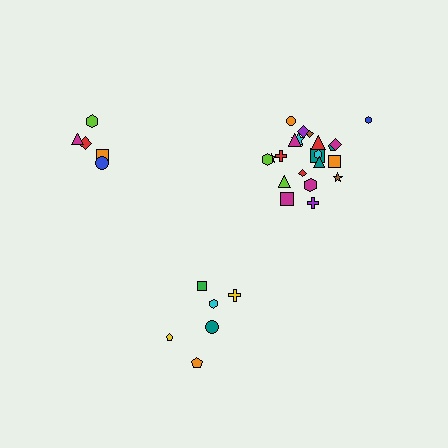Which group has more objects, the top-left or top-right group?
The top-right group.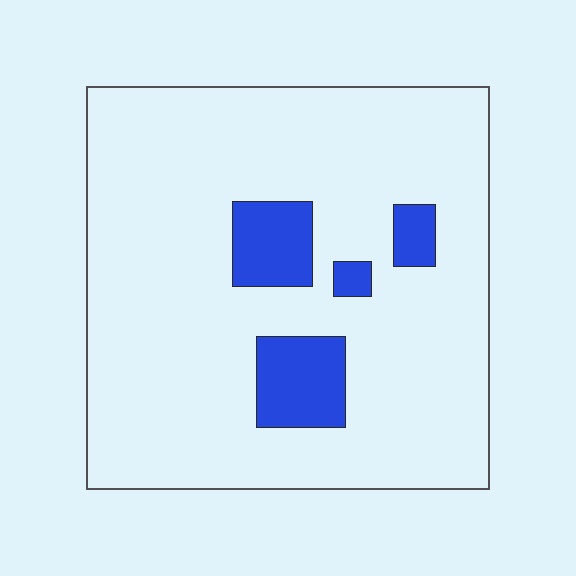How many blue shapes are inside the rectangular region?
4.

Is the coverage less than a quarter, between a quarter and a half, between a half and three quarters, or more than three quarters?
Less than a quarter.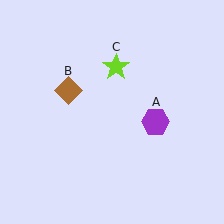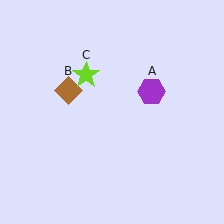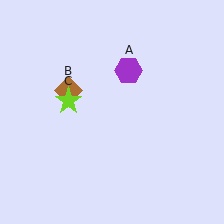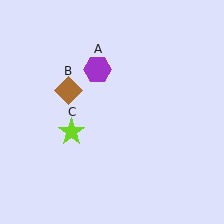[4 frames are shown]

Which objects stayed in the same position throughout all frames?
Brown diamond (object B) remained stationary.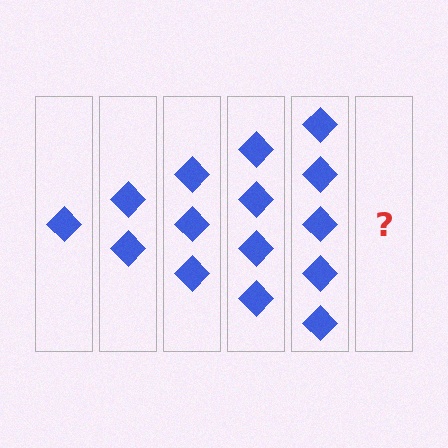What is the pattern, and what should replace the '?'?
The pattern is that each step adds one more diamond. The '?' should be 6 diamonds.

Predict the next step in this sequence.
The next step is 6 diamonds.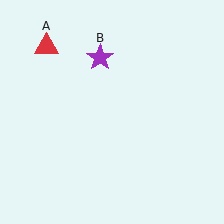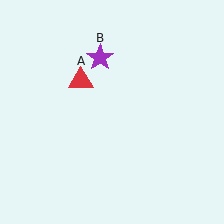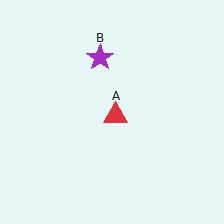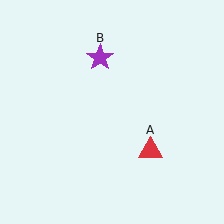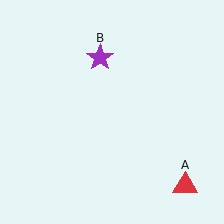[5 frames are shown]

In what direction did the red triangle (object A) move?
The red triangle (object A) moved down and to the right.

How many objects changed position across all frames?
1 object changed position: red triangle (object A).